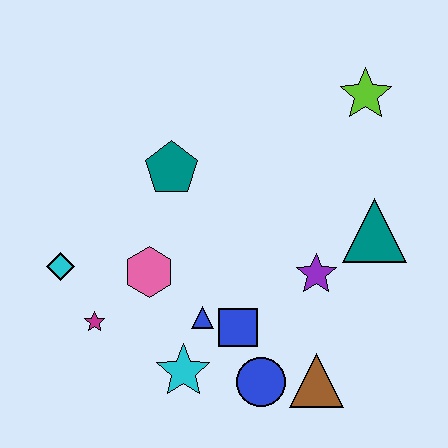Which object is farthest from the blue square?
The lime star is farthest from the blue square.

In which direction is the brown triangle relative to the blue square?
The brown triangle is to the right of the blue square.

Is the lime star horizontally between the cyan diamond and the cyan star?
No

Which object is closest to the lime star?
The teal triangle is closest to the lime star.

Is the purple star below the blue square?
No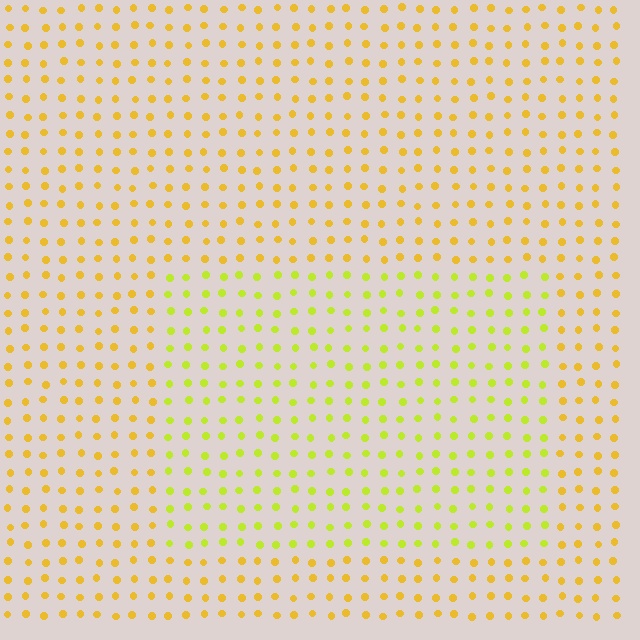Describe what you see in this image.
The image is filled with small yellow elements in a uniform arrangement. A rectangle-shaped region is visible where the elements are tinted to a slightly different hue, forming a subtle color boundary.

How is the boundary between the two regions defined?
The boundary is defined purely by a slight shift in hue (about 30 degrees). Spacing, size, and orientation are identical on both sides.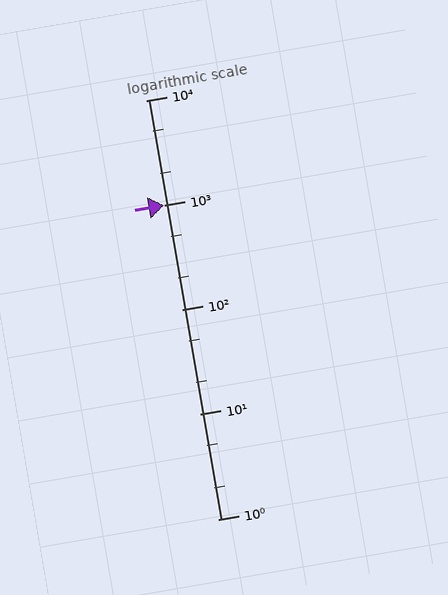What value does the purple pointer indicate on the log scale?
The pointer indicates approximately 990.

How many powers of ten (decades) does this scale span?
The scale spans 4 decades, from 1 to 10000.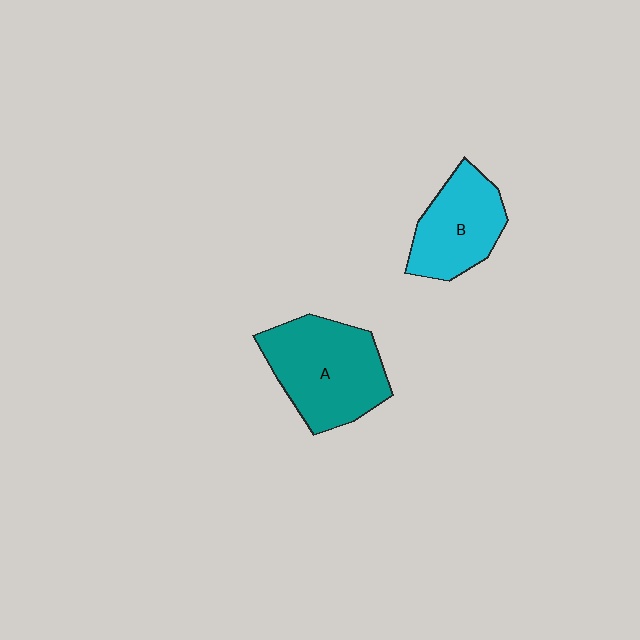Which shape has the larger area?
Shape A (teal).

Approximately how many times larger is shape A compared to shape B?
Approximately 1.4 times.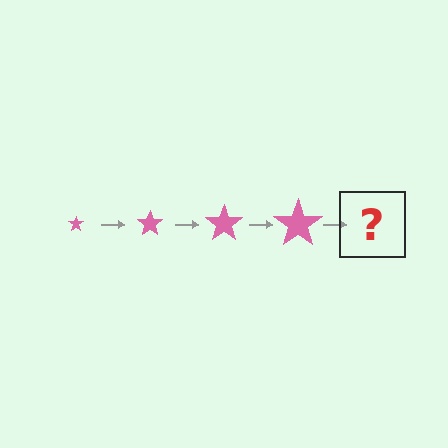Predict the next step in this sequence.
The next step is a pink star, larger than the previous one.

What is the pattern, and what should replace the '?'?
The pattern is that the star gets progressively larger each step. The '?' should be a pink star, larger than the previous one.